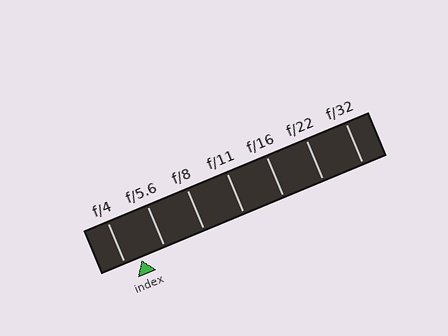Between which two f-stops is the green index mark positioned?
The index mark is between f/4 and f/5.6.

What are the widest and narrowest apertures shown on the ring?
The widest aperture shown is f/4 and the narrowest is f/32.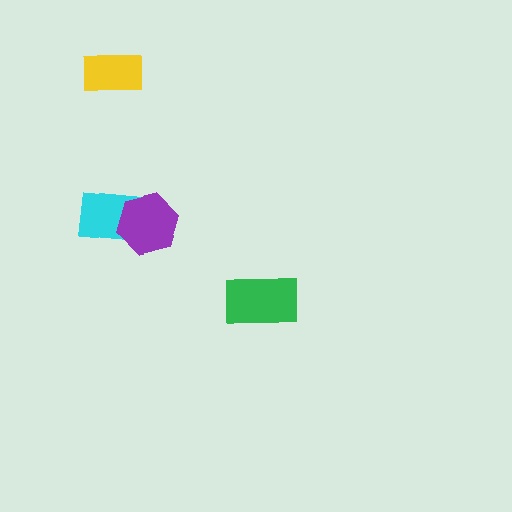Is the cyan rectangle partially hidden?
Yes, it is partially covered by another shape.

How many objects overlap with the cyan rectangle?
1 object overlaps with the cyan rectangle.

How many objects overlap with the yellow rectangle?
0 objects overlap with the yellow rectangle.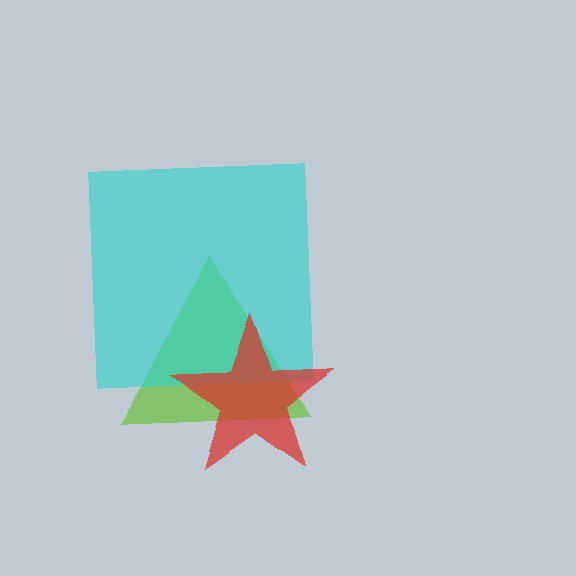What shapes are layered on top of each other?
The layered shapes are: a lime triangle, a cyan square, a red star.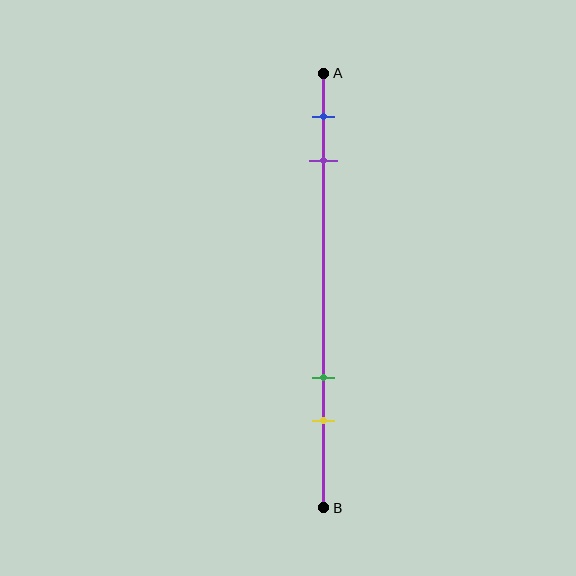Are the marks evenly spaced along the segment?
No, the marks are not evenly spaced.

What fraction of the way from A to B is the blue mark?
The blue mark is approximately 10% (0.1) of the way from A to B.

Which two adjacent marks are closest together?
The blue and purple marks are the closest adjacent pair.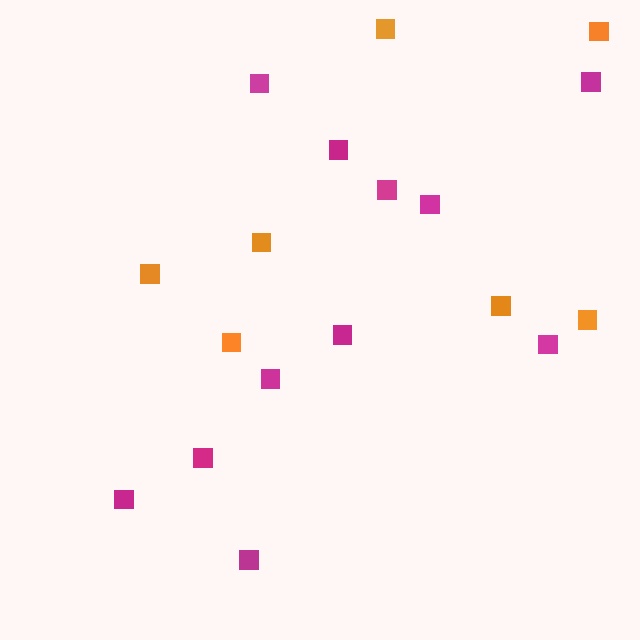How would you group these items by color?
There are 2 groups: one group of orange squares (7) and one group of magenta squares (11).